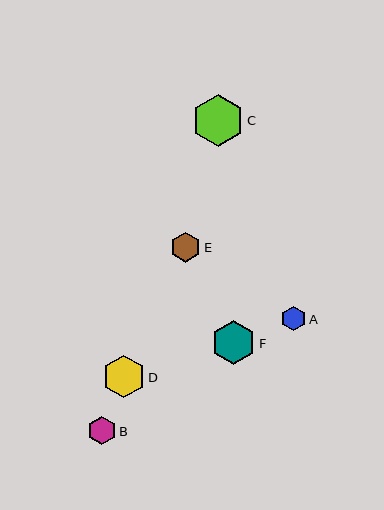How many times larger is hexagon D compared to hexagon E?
Hexagon D is approximately 1.4 times the size of hexagon E.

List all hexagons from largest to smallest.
From largest to smallest: C, F, D, E, B, A.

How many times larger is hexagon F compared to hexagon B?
Hexagon F is approximately 1.6 times the size of hexagon B.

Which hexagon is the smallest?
Hexagon A is the smallest with a size of approximately 25 pixels.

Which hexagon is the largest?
Hexagon C is the largest with a size of approximately 52 pixels.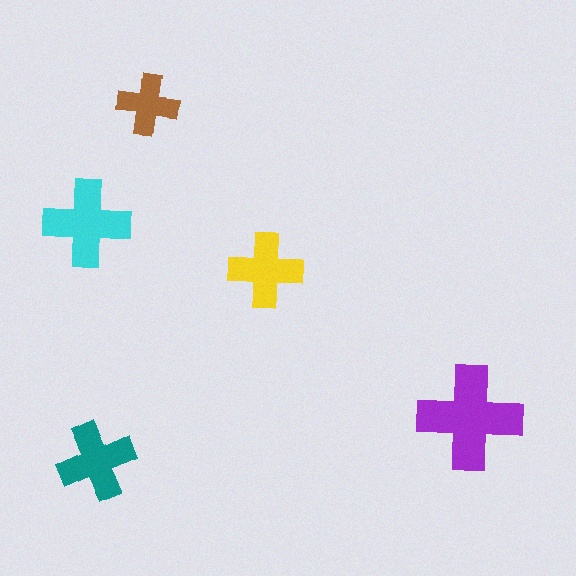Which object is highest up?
The brown cross is topmost.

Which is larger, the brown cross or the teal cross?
The teal one.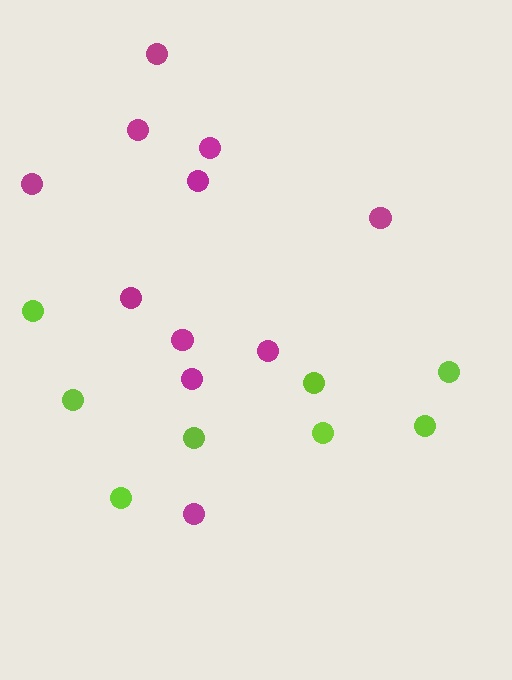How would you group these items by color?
There are 2 groups: one group of lime circles (8) and one group of magenta circles (11).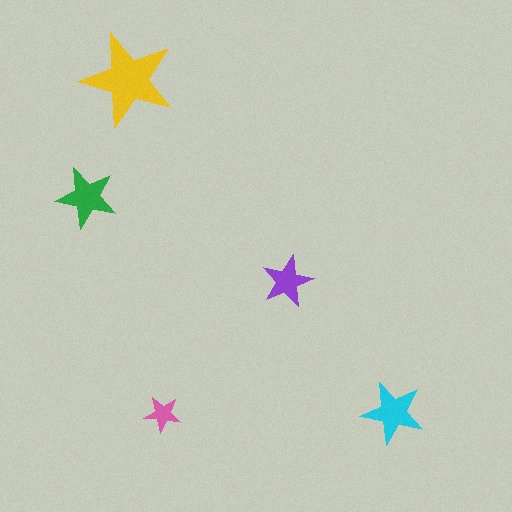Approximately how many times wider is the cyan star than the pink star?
About 1.5 times wider.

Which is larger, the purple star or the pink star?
The purple one.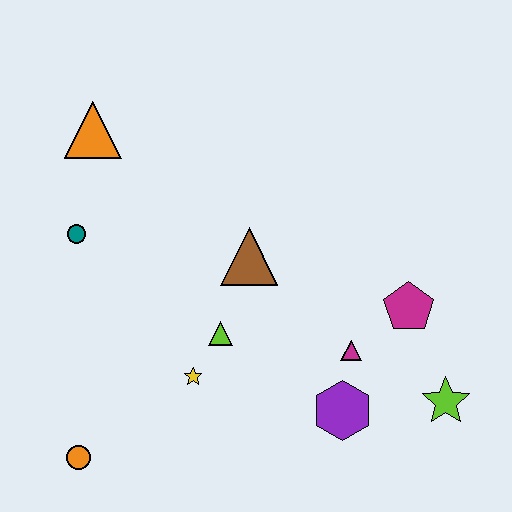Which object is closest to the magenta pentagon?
The magenta triangle is closest to the magenta pentagon.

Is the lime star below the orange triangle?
Yes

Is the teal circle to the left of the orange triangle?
Yes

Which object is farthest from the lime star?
The orange triangle is farthest from the lime star.